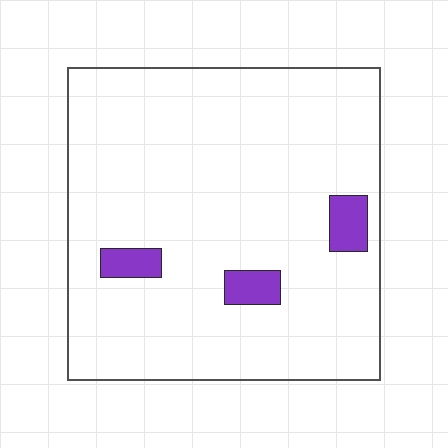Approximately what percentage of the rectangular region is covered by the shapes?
Approximately 5%.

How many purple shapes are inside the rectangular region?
3.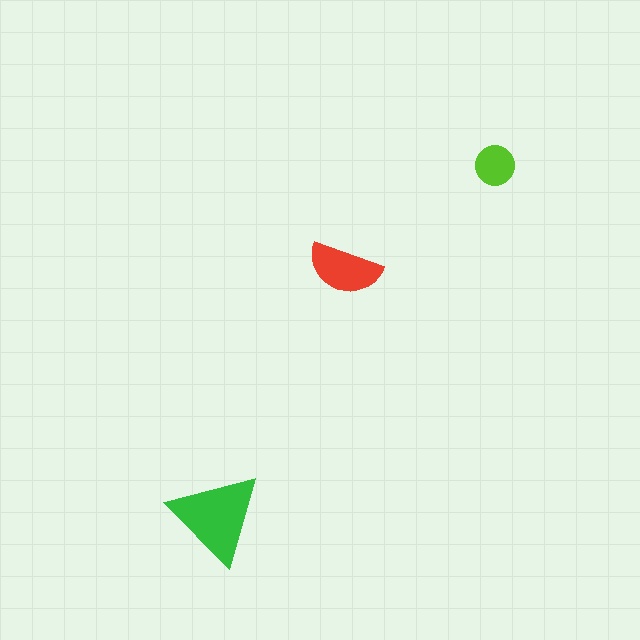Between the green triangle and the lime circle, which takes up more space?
The green triangle.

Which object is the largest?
The green triangle.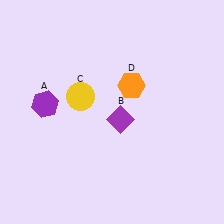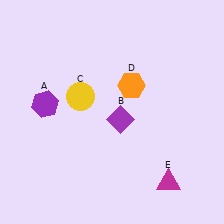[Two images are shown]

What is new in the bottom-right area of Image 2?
A magenta triangle (E) was added in the bottom-right area of Image 2.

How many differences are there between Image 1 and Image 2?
There is 1 difference between the two images.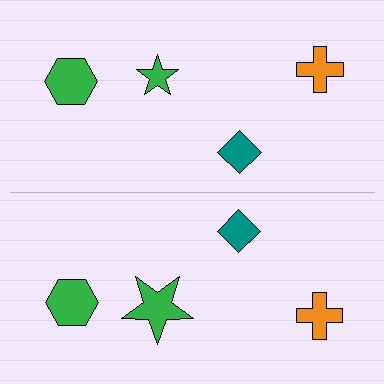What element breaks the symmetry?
The green star on the bottom side has a different size than its mirror counterpart.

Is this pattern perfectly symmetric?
No, the pattern is not perfectly symmetric. The green star on the bottom side has a different size than its mirror counterpart.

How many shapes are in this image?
There are 8 shapes in this image.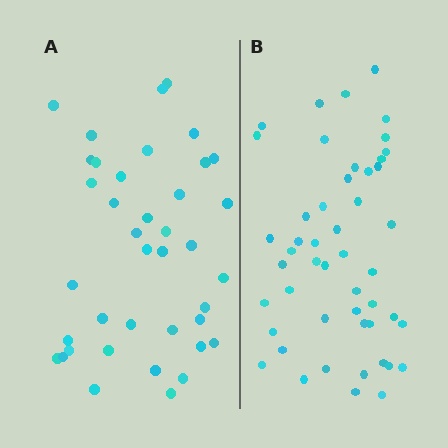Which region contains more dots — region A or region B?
Region B (the right region) has more dots.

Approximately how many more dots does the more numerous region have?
Region B has roughly 10 or so more dots than region A.